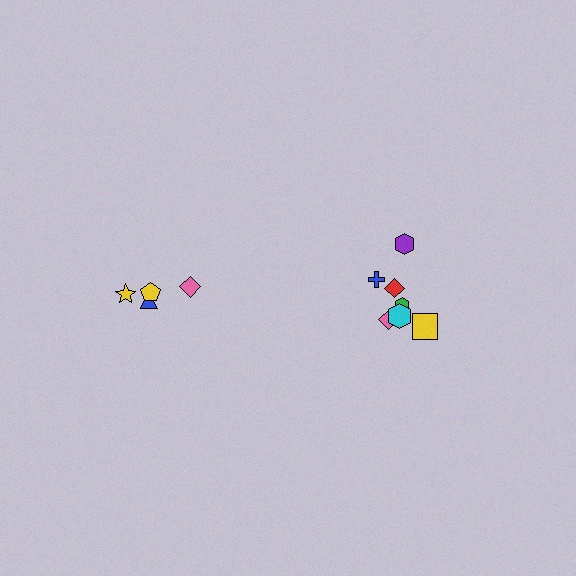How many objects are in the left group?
There are 4 objects.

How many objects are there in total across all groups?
There are 11 objects.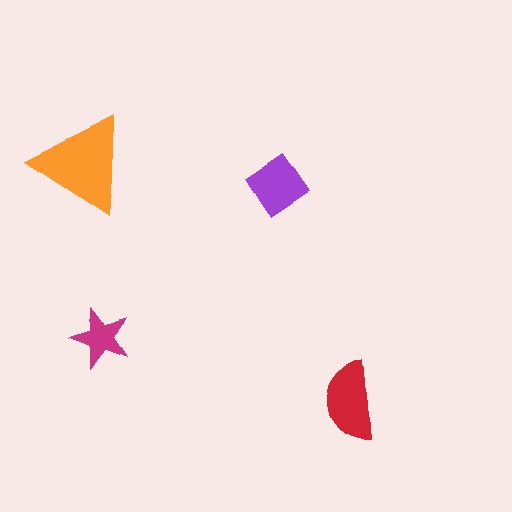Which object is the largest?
The orange triangle.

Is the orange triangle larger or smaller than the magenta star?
Larger.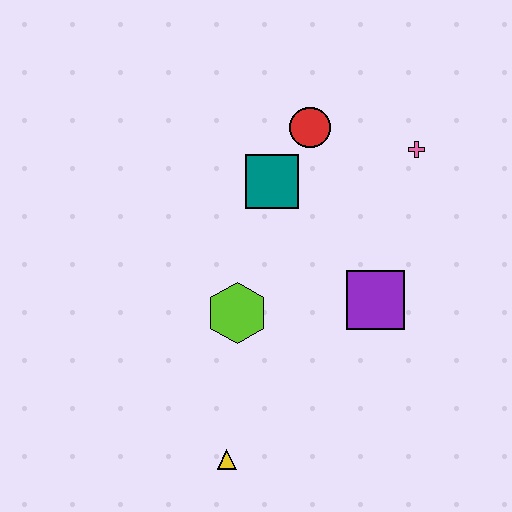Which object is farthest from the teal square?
The yellow triangle is farthest from the teal square.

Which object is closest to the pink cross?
The red circle is closest to the pink cross.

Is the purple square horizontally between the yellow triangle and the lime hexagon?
No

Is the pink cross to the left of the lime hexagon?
No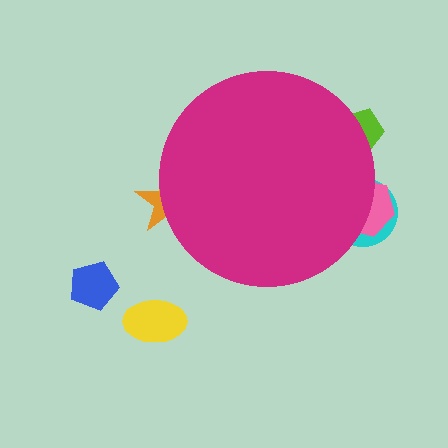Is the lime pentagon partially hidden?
Yes, the lime pentagon is partially hidden behind the magenta circle.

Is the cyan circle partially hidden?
Yes, the cyan circle is partially hidden behind the magenta circle.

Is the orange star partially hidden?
Yes, the orange star is partially hidden behind the magenta circle.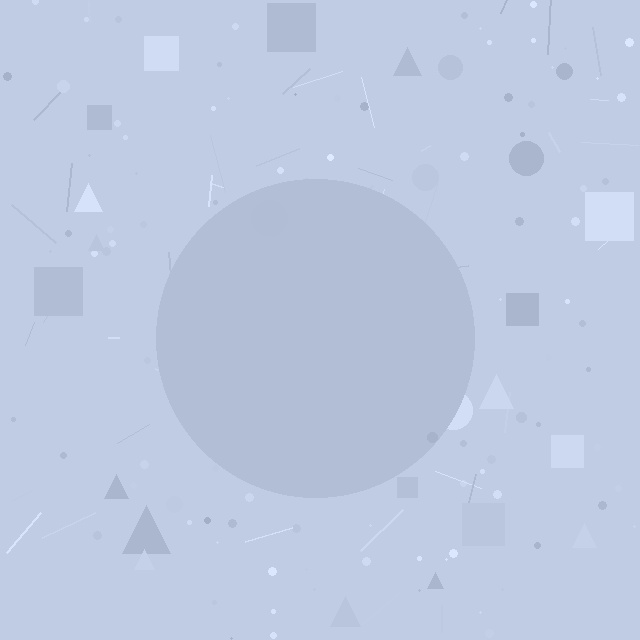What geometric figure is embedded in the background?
A circle is embedded in the background.